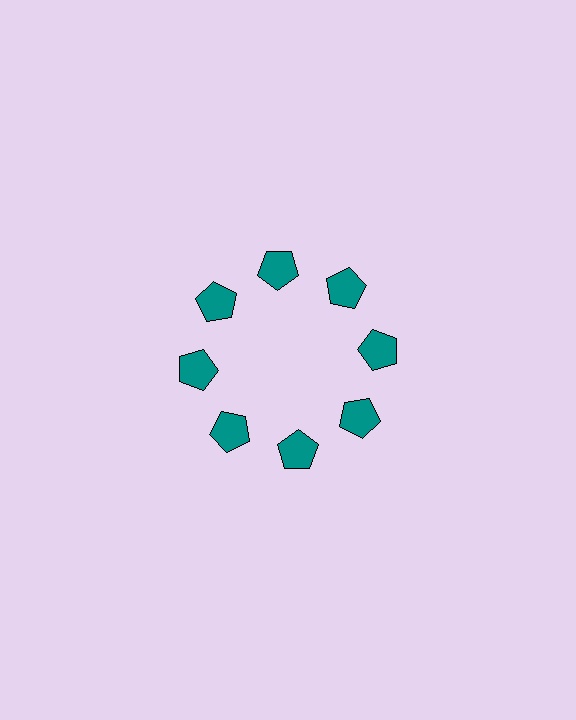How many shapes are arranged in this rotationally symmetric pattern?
There are 8 shapes, arranged in 8 groups of 1.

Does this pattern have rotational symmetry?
Yes, this pattern has 8-fold rotational symmetry. It looks the same after rotating 45 degrees around the center.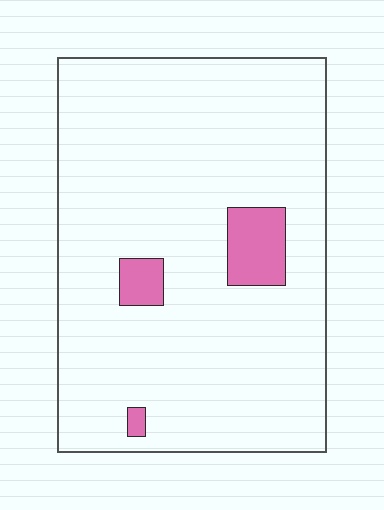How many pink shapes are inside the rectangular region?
3.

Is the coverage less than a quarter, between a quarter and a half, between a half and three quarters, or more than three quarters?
Less than a quarter.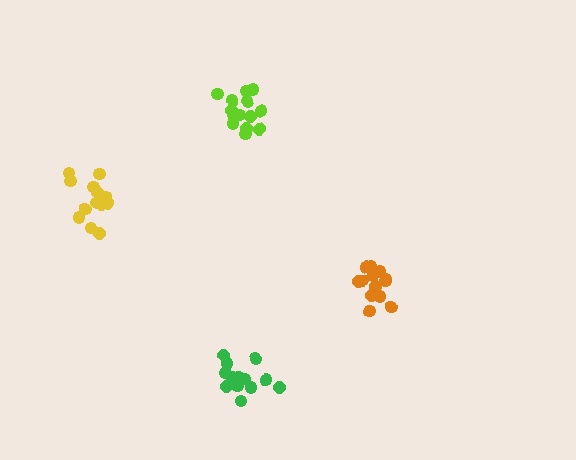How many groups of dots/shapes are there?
There are 4 groups.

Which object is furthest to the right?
The orange cluster is rightmost.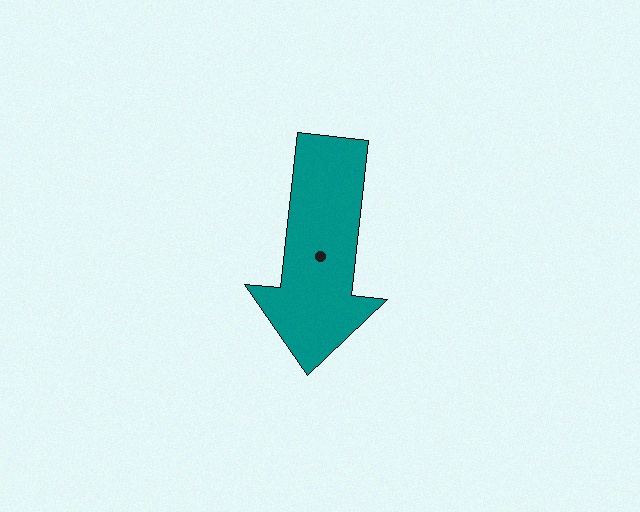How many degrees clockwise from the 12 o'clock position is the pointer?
Approximately 186 degrees.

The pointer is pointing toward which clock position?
Roughly 6 o'clock.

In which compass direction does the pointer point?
South.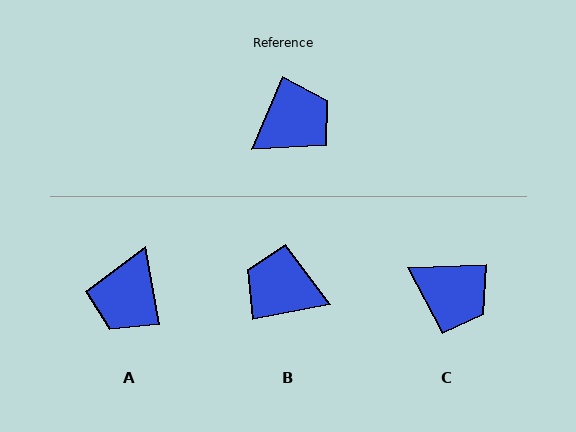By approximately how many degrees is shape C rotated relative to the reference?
Approximately 65 degrees clockwise.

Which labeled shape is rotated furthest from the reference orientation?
A, about 146 degrees away.